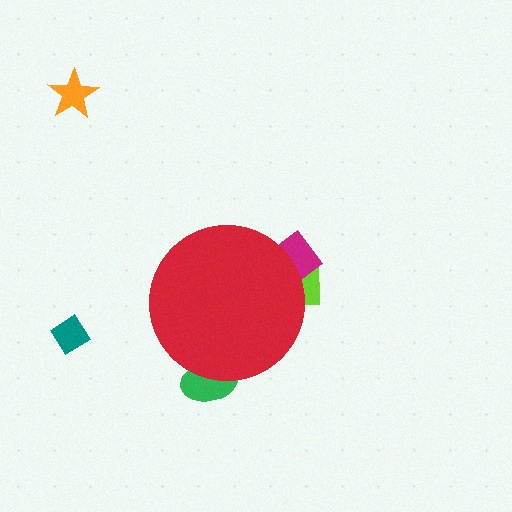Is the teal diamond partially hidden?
No, the teal diamond is fully visible.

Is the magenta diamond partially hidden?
Yes, the magenta diamond is partially hidden behind the red circle.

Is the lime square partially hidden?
Yes, the lime square is partially hidden behind the red circle.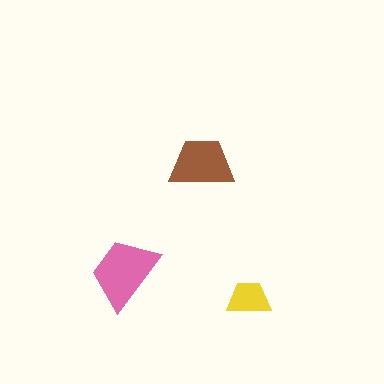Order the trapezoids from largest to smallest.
the pink one, the brown one, the yellow one.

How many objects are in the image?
There are 3 objects in the image.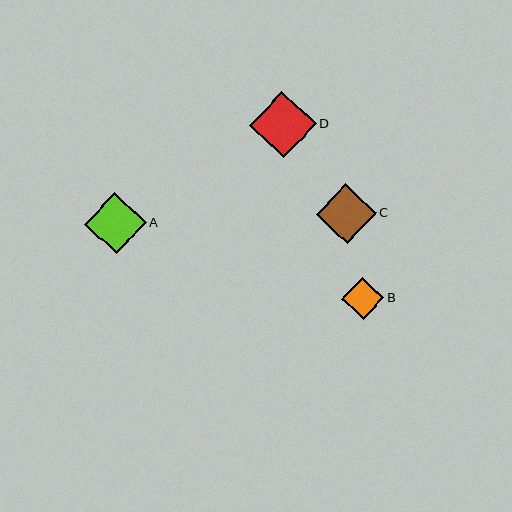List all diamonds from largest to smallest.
From largest to smallest: D, A, C, B.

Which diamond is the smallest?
Diamond B is the smallest with a size of approximately 42 pixels.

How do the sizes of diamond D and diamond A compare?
Diamond D and diamond A are approximately the same size.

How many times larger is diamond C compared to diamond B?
Diamond C is approximately 1.4 times the size of diamond B.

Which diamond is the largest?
Diamond D is the largest with a size of approximately 67 pixels.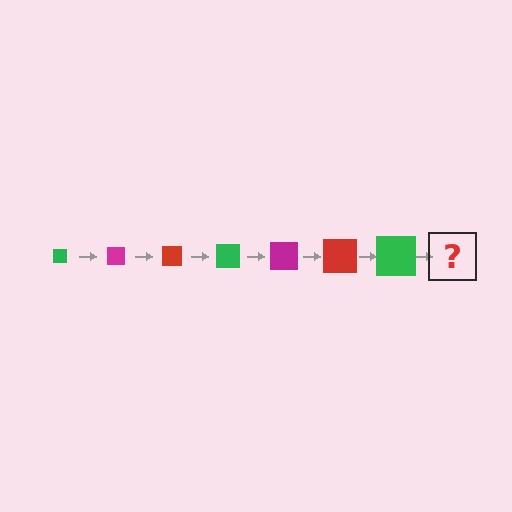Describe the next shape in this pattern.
It should be a magenta square, larger than the previous one.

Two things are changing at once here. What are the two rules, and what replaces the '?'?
The two rules are that the square grows larger each step and the color cycles through green, magenta, and red. The '?' should be a magenta square, larger than the previous one.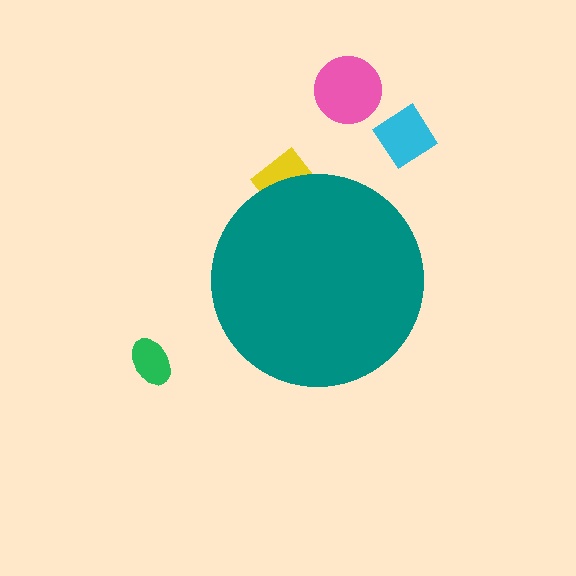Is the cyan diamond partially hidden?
No, the cyan diamond is fully visible.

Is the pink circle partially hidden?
No, the pink circle is fully visible.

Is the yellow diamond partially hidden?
Yes, the yellow diamond is partially hidden behind the teal circle.